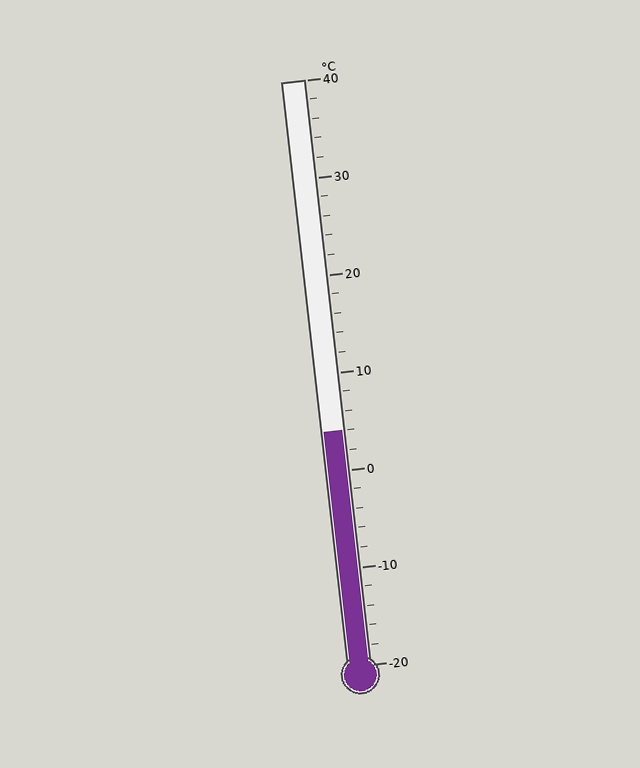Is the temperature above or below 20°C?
The temperature is below 20°C.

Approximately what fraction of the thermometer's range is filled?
The thermometer is filled to approximately 40% of its range.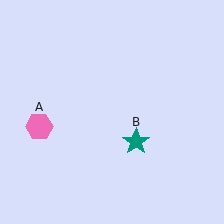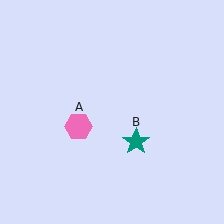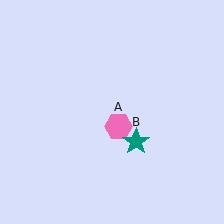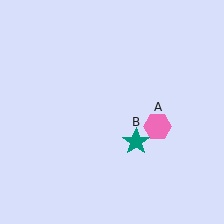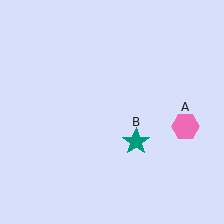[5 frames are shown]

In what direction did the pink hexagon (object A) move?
The pink hexagon (object A) moved right.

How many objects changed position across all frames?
1 object changed position: pink hexagon (object A).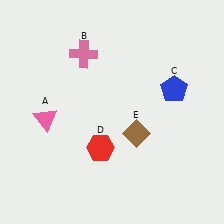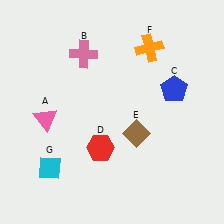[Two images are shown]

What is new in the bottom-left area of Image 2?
A cyan diamond (G) was added in the bottom-left area of Image 2.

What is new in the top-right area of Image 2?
An orange cross (F) was added in the top-right area of Image 2.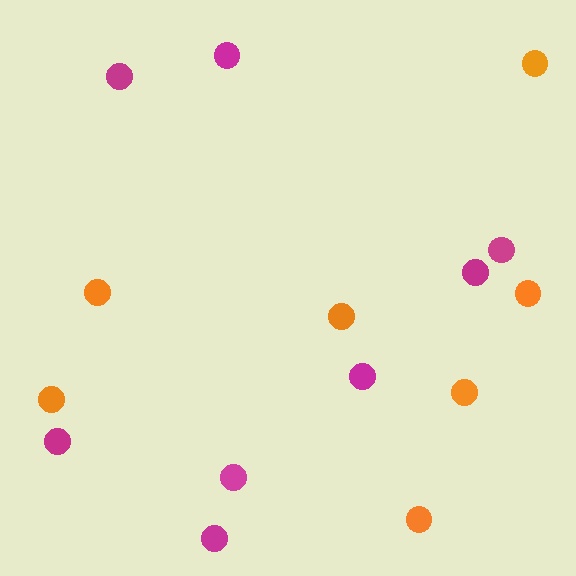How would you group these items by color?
There are 2 groups: one group of orange circles (7) and one group of magenta circles (8).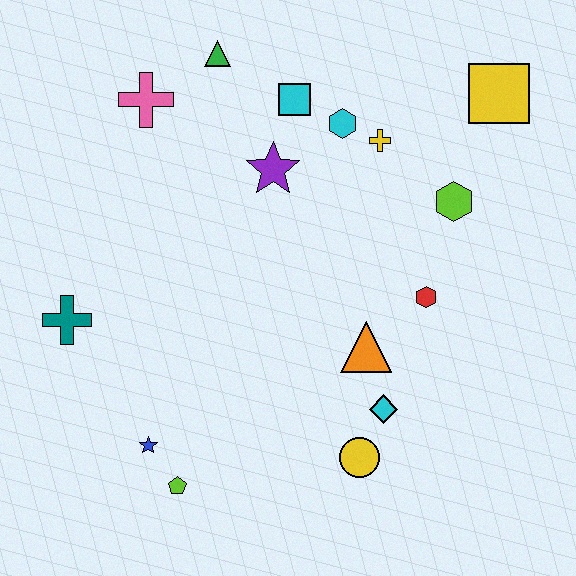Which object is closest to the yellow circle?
The cyan diamond is closest to the yellow circle.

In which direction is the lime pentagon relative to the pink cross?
The lime pentagon is below the pink cross.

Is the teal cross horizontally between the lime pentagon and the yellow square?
No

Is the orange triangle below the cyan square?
Yes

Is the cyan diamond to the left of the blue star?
No